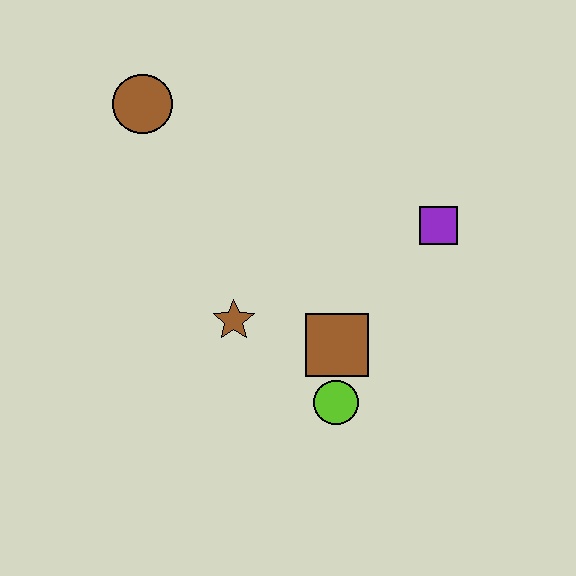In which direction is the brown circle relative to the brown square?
The brown circle is above the brown square.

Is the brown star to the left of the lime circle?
Yes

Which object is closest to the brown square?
The lime circle is closest to the brown square.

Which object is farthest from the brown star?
The brown circle is farthest from the brown star.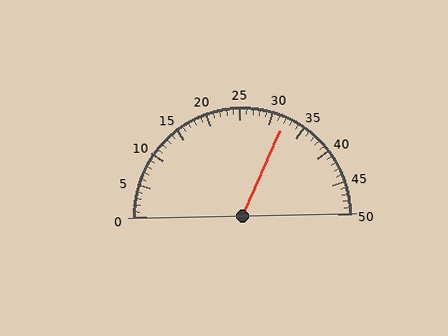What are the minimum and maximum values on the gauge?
The gauge ranges from 0 to 50.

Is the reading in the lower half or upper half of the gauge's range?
The reading is in the upper half of the range (0 to 50).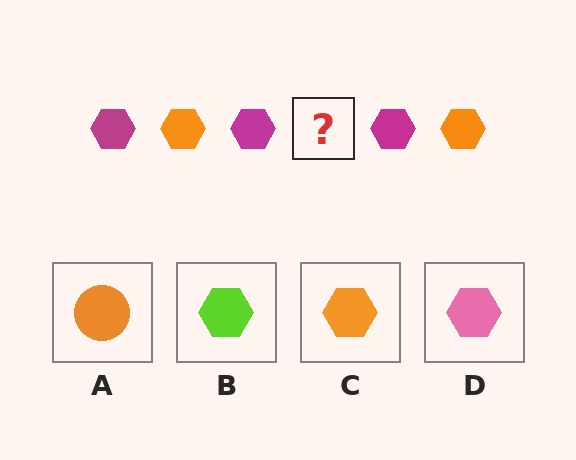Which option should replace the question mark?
Option C.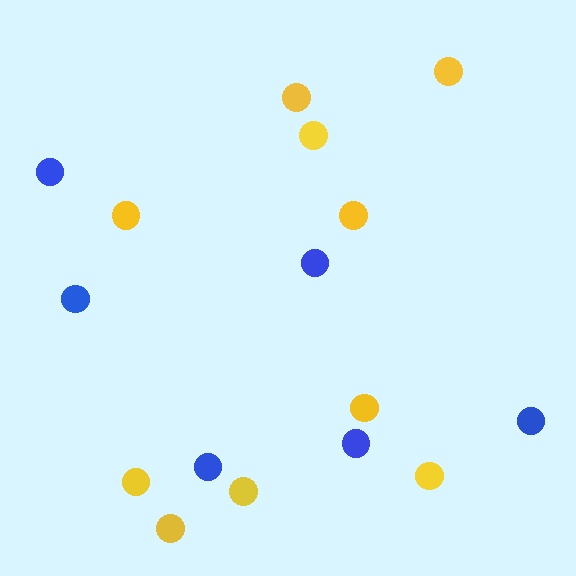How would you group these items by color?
There are 2 groups: one group of blue circles (6) and one group of yellow circles (10).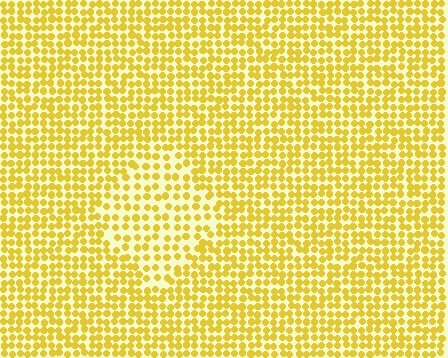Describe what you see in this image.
The image contains small yellow elements arranged at two different densities. A diamond-shaped region is visible where the elements are less densely packed than the surrounding area.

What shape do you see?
I see a diamond.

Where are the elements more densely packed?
The elements are more densely packed outside the diamond boundary.